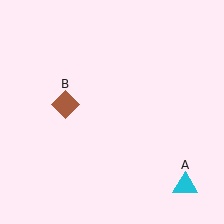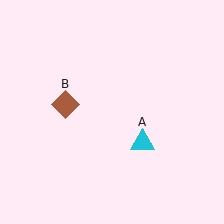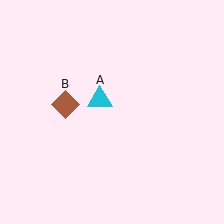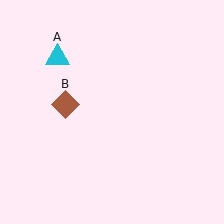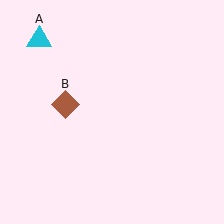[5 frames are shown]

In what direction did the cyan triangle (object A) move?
The cyan triangle (object A) moved up and to the left.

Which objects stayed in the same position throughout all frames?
Brown diamond (object B) remained stationary.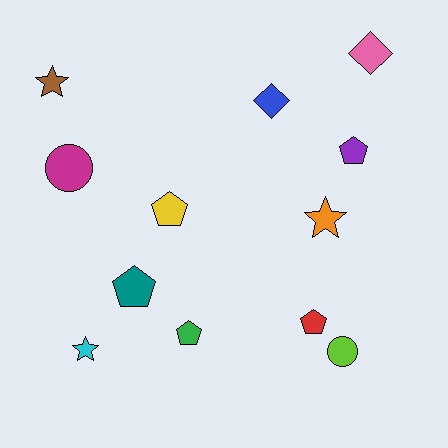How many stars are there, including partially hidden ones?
There are 3 stars.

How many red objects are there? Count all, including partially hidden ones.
There is 1 red object.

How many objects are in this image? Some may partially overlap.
There are 12 objects.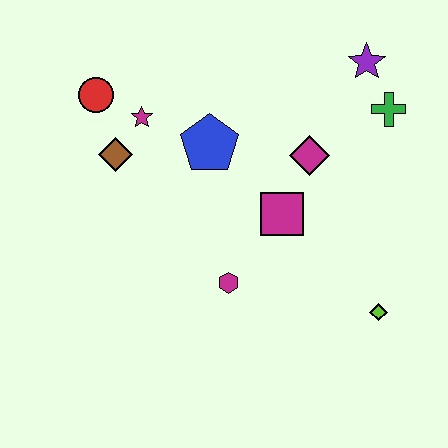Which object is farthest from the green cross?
The red circle is farthest from the green cross.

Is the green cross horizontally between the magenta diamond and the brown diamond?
No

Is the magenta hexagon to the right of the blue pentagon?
Yes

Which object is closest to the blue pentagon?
The magenta star is closest to the blue pentagon.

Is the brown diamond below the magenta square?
No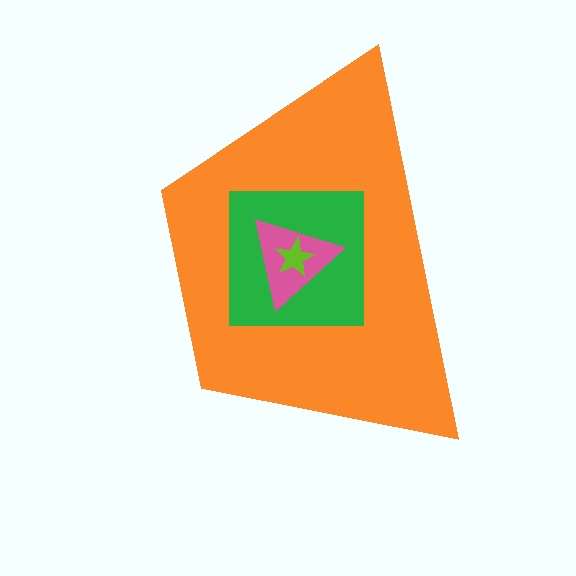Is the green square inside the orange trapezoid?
Yes.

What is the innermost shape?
The lime star.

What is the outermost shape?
The orange trapezoid.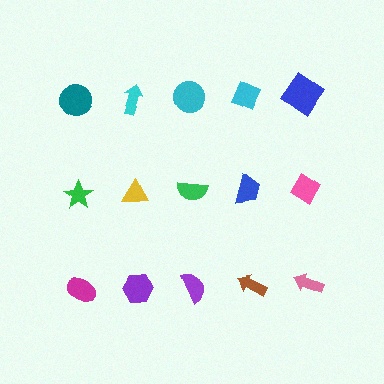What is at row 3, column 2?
A purple hexagon.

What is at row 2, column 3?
A green semicircle.